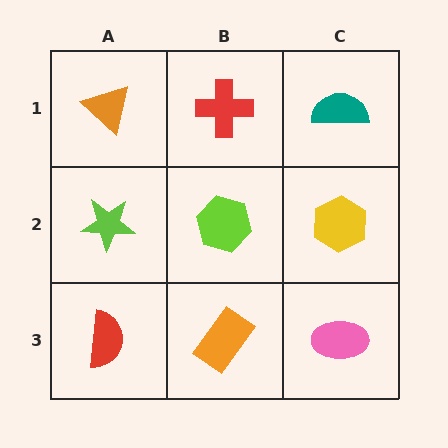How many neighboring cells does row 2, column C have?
3.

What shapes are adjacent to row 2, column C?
A teal semicircle (row 1, column C), a pink ellipse (row 3, column C), a lime hexagon (row 2, column B).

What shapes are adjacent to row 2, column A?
An orange triangle (row 1, column A), a red semicircle (row 3, column A), a lime hexagon (row 2, column B).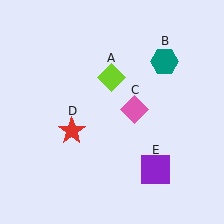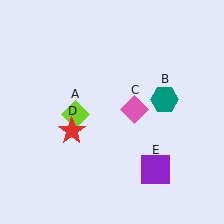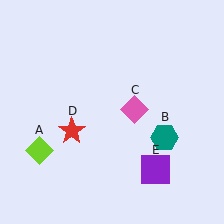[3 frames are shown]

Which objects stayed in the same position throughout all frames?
Pink diamond (object C) and red star (object D) and purple square (object E) remained stationary.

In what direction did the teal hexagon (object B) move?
The teal hexagon (object B) moved down.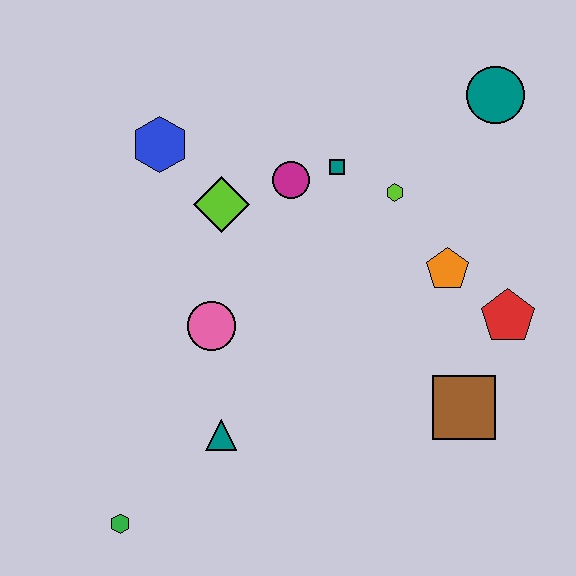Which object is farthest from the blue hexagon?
The brown square is farthest from the blue hexagon.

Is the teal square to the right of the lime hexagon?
No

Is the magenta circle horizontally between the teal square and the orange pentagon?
No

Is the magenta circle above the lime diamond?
Yes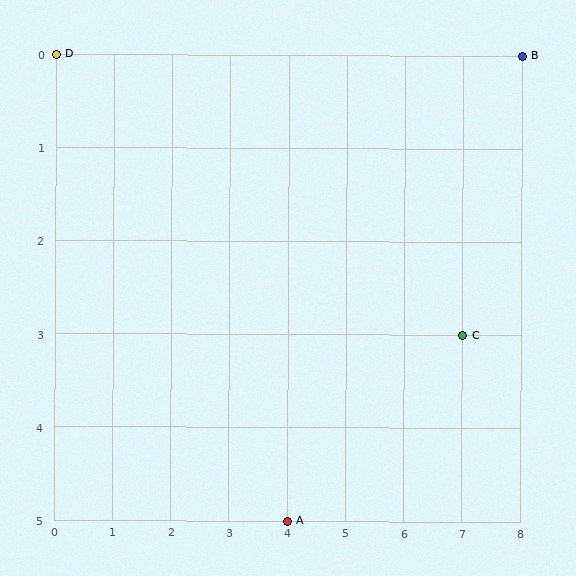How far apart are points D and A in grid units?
Points D and A are 4 columns and 5 rows apart (about 6.4 grid units diagonally).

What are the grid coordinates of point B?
Point B is at grid coordinates (8, 0).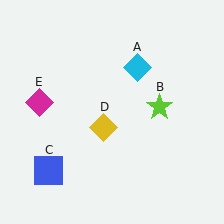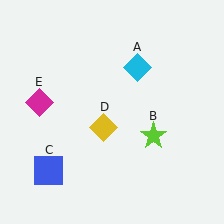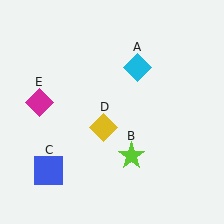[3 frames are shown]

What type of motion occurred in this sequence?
The lime star (object B) rotated clockwise around the center of the scene.